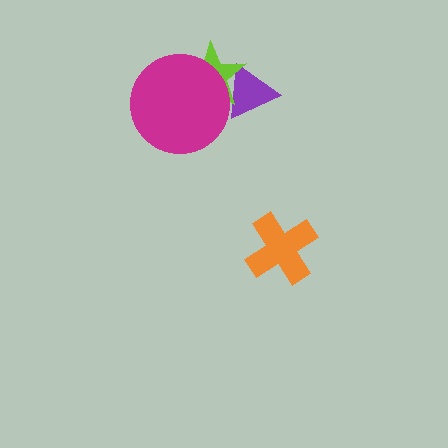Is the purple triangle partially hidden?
Yes, it is partially covered by another shape.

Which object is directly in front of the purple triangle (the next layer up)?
The lime star is directly in front of the purple triangle.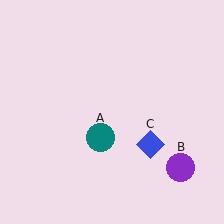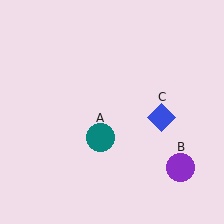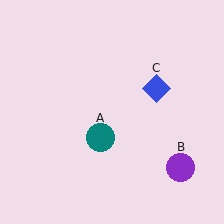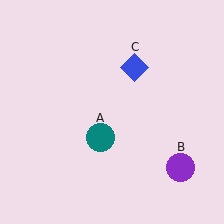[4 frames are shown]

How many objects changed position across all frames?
1 object changed position: blue diamond (object C).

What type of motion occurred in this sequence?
The blue diamond (object C) rotated counterclockwise around the center of the scene.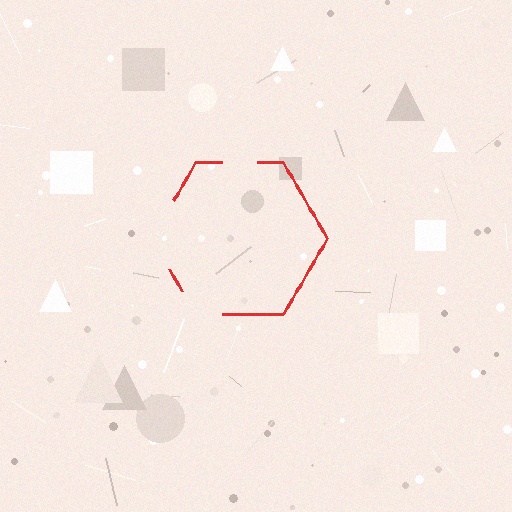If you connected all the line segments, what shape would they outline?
They would outline a hexagon.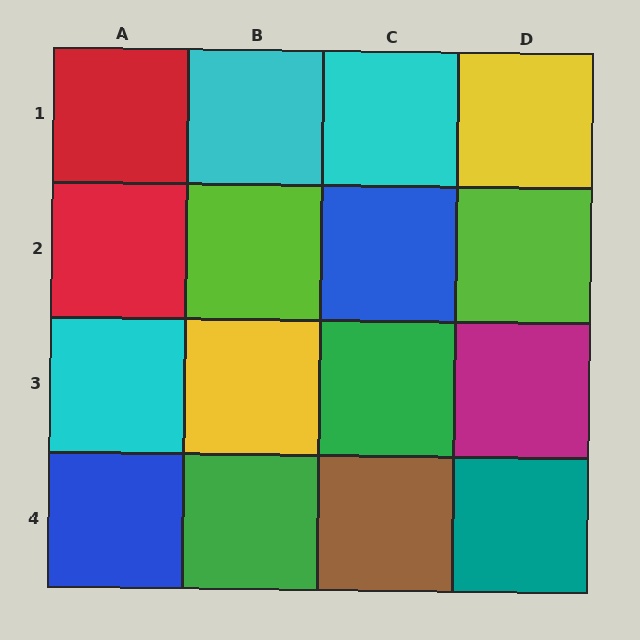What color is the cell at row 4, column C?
Brown.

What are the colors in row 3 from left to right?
Cyan, yellow, green, magenta.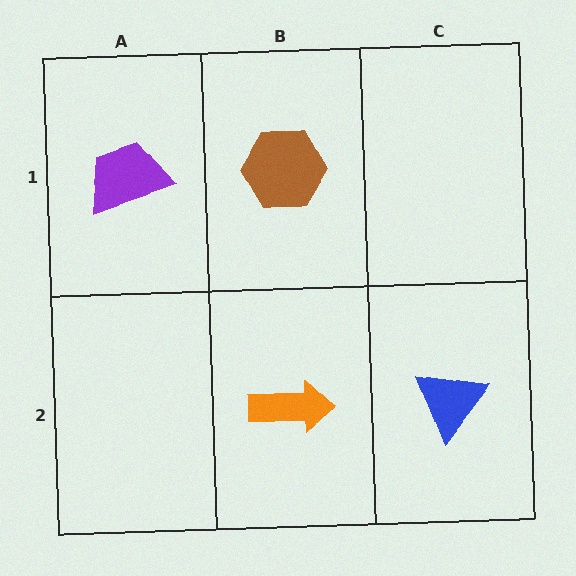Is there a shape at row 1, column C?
No, that cell is empty.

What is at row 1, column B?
A brown hexagon.